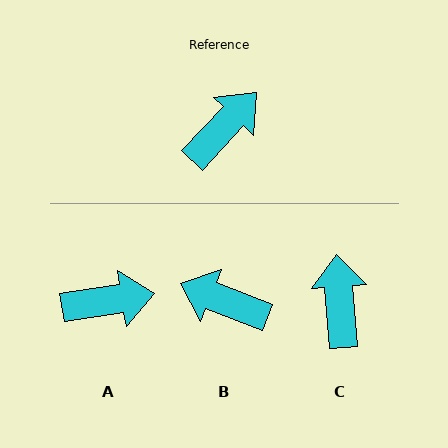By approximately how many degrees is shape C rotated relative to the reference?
Approximately 48 degrees counter-clockwise.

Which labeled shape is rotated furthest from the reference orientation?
B, about 111 degrees away.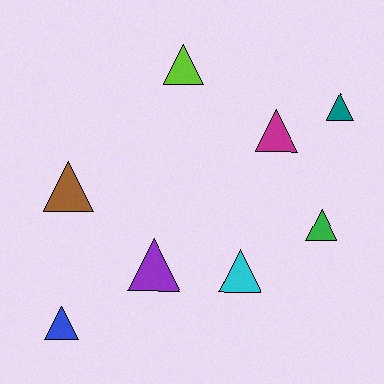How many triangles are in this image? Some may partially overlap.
There are 8 triangles.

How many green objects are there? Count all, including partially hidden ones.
There is 1 green object.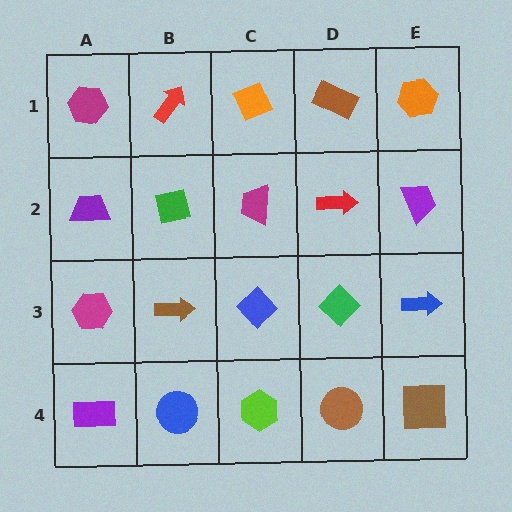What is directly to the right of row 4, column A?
A blue circle.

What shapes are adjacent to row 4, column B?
A brown arrow (row 3, column B), a purple rectangle (row 4, column A), a lime hexagon (row 4, column C).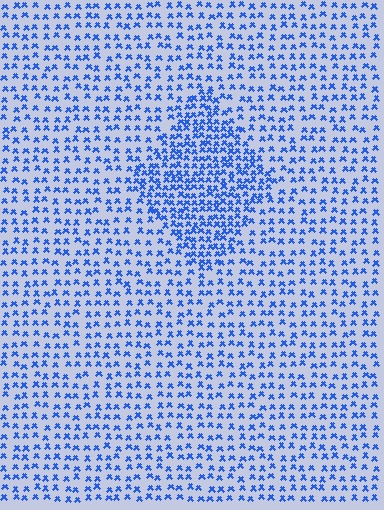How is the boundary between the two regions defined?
The boundary is defined by a change in element density (approximately 2.0x ratio). All elements are the same color, size, and shape.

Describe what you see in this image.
The image contains small blue elements arranged at two different densities. A diamond-shaped region is visible where the elements are more densely packed than the surrounding area.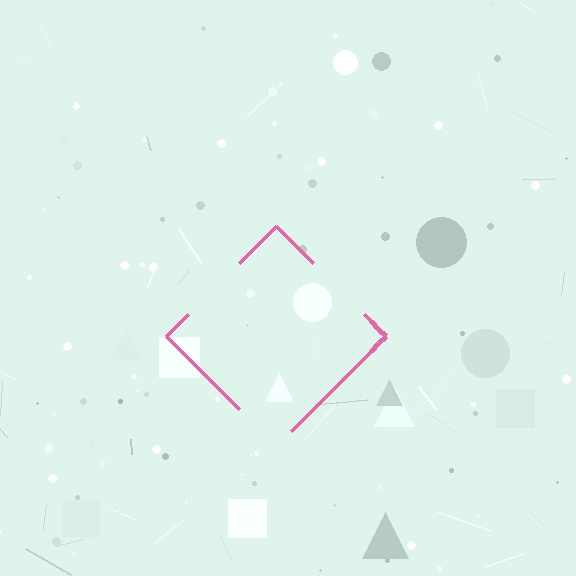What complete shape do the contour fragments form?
The contour fragments form a diamond.